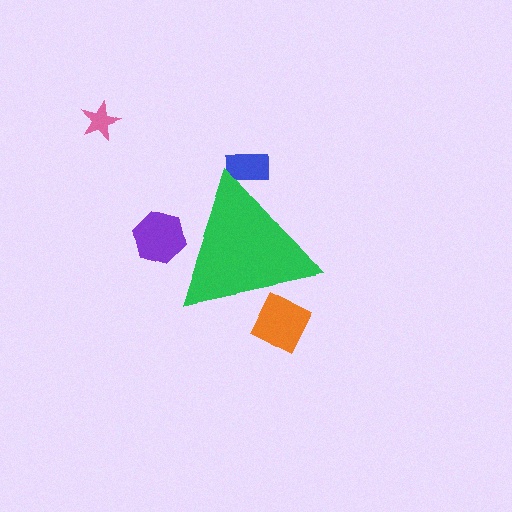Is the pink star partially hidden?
No, the pink star is fully visible.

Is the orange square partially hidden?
Yes, the orange square is partially hidden behind the green triangle.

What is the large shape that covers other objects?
A green triangle.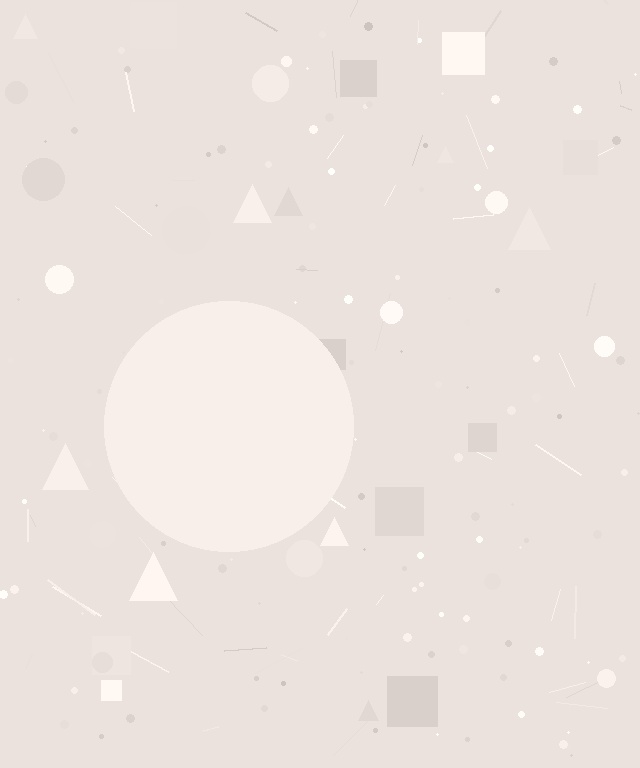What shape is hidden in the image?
A circle is hidden in the image.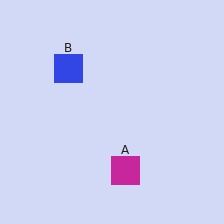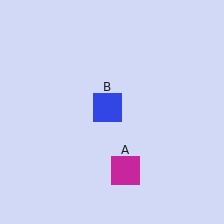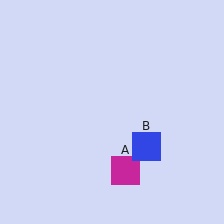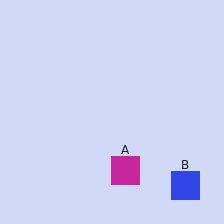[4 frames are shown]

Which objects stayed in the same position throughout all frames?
Magenta square (object A) remained stationary.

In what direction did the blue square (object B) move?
The blue square (object B) moved down and to the right.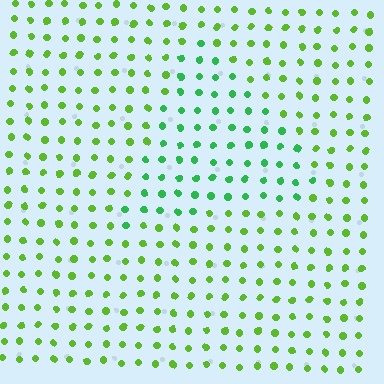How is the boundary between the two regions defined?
The boundary is defined purely by a slight shift in hue (about 35 degrees). Spacing, size, and orientation are identical on both sides.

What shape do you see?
I see a triangle.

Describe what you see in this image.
The image is filled with small lime elements in a uniform arrangement. A triangle-shaped region is visible where the elements are tinted to a slightly different hue, forming a subtle color boundary.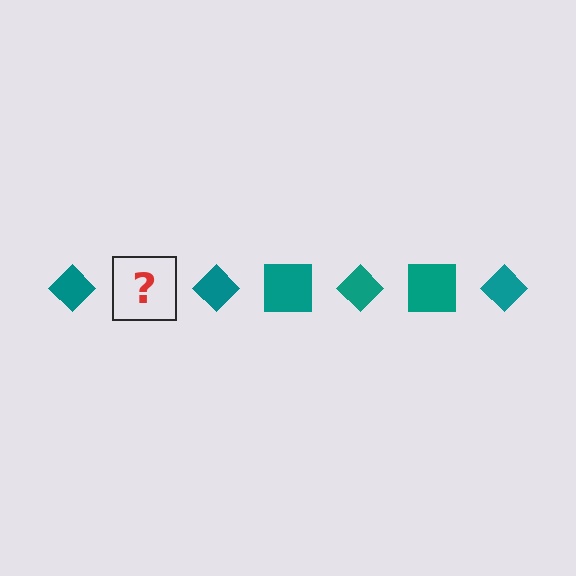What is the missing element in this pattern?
The missing element is a teal square.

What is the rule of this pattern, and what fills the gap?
The rule is that the pattern cycles through diamond, square shapes in teal. The gap should be filled with a teal square.